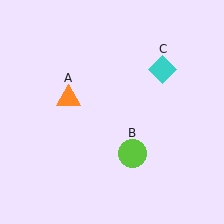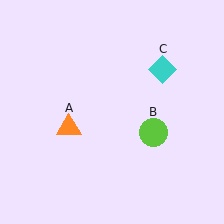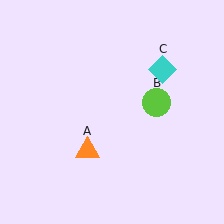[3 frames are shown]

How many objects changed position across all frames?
2 objects changed position: orange triangle (object A), lime circle (object B).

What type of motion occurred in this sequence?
The orange triangle (object A), lime circle (object B) rotated counterclockwise around the center of the scene.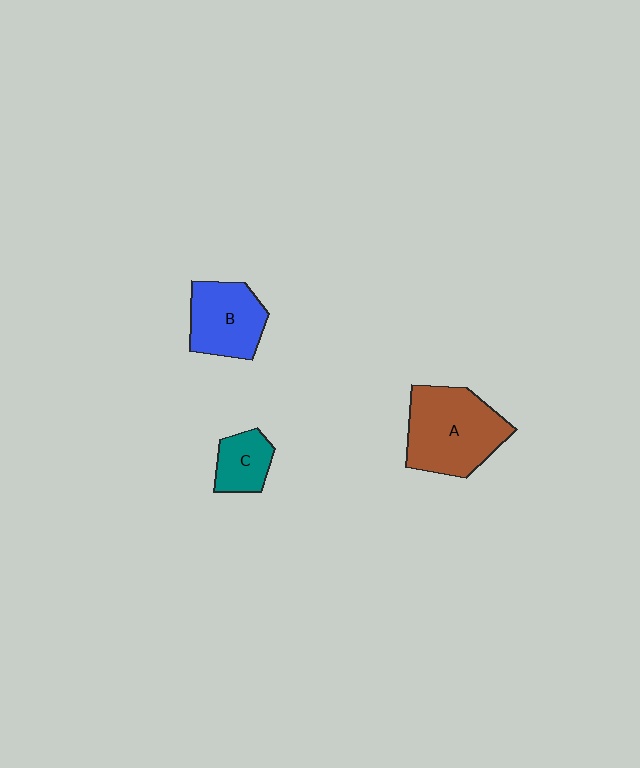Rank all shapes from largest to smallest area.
From largest to smallest: A (brown), B (blue), C (teal).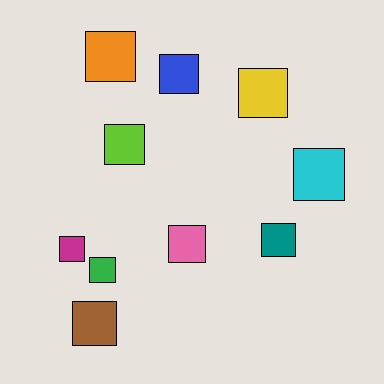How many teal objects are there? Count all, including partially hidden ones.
There is 1 teal object.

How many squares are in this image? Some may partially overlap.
There are 10 squares.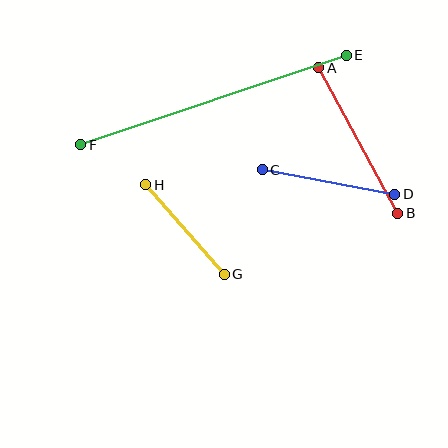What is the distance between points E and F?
The distance is approximately 280 pixels.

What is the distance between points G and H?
The distance is approximately 119 pixels.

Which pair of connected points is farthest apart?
Points E and F are farthest apart.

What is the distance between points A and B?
The distance is approximately 165 pixels.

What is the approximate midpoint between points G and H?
The midpoint is at approximately (185, 230) pixels.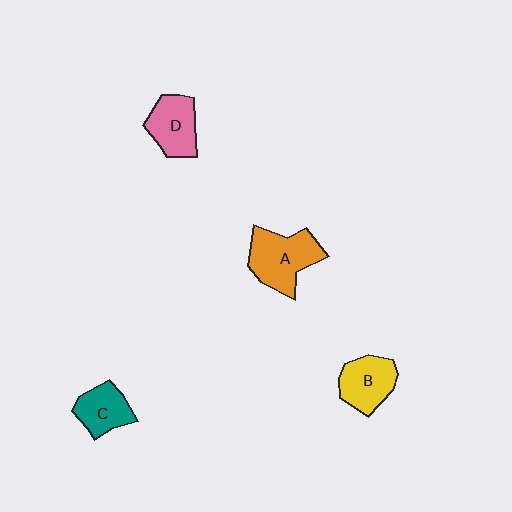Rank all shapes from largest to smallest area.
From largest to smallest: A (orange), D (pink), B (yellow), C (teal).